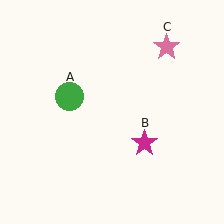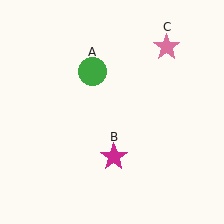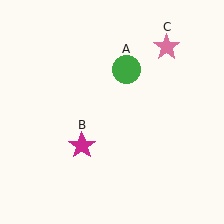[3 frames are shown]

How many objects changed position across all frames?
2 objects changed position: green circle (object A), magenta star (object B).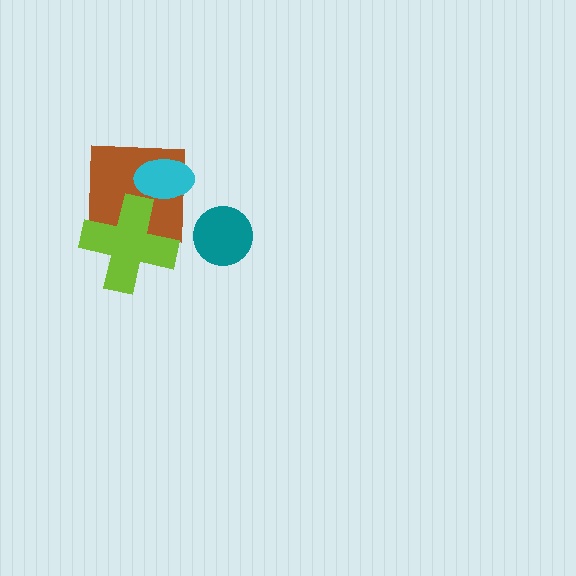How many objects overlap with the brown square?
2 objects overlap with the brown square.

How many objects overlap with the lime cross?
1 object overlaps with the lime cross.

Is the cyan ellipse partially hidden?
No, no other shape covers it.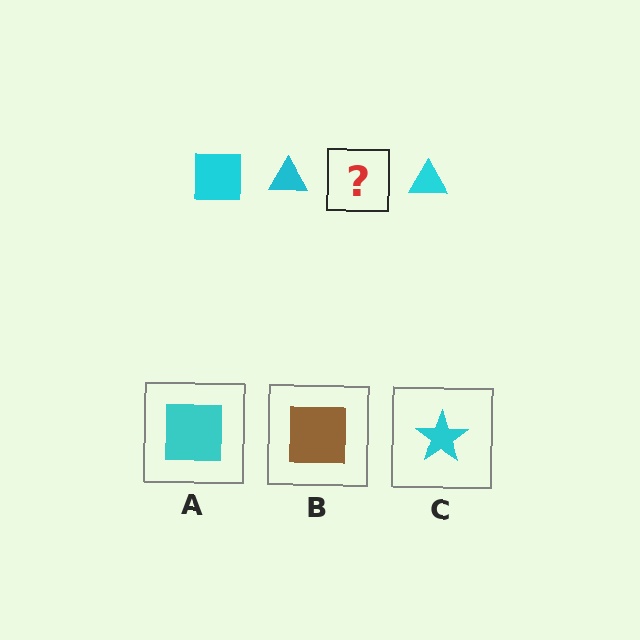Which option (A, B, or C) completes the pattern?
A.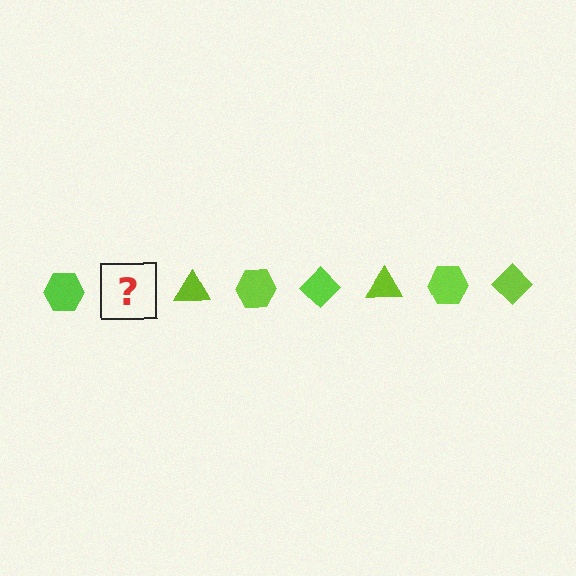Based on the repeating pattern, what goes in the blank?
The blank should be a lime diamond.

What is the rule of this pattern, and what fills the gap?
The rule is that the pattern cycles through hexagon, diamond, triangle shapes in lime. The gap should be filled with a lime diamond.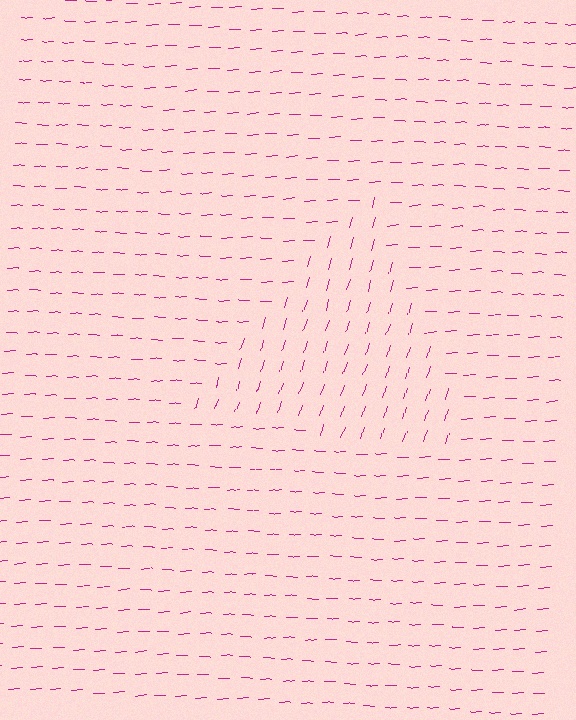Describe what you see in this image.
The image is filled with small magenta line segments. A triangle region in the image has lines oriented differently from the surrounding lines, creating a visible texture boundary.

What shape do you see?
I see a triangle.